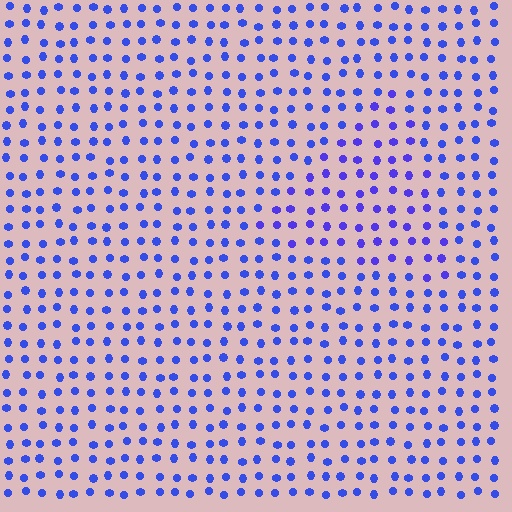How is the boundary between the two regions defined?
The boundary is defined purely by a slight shift in hue (about 17 degrees). Spacing, size, and orientation are identical on both sides.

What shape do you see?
I see a triangle.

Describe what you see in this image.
The image is filled with small blue elements in a uniform arrangement. A triangle-shaped region is visible where the elements are tinted to a slightly different hue, forming a subtle color boundary.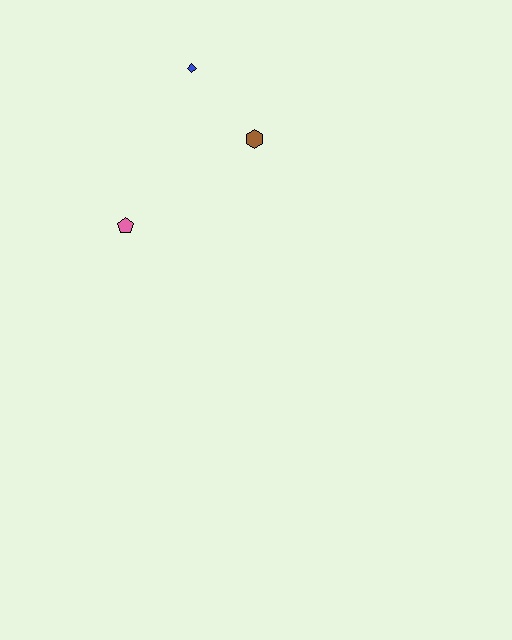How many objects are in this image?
There are 3 objects.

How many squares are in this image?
There are no squares.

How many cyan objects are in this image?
There are no cyan objects.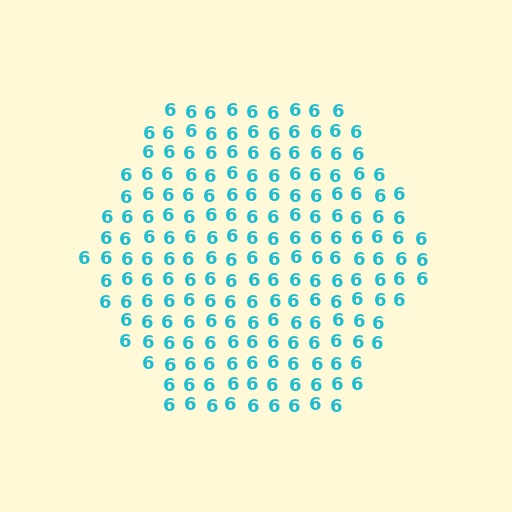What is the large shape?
The large shape is a hexagon.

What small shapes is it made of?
It is made of small digit 6's.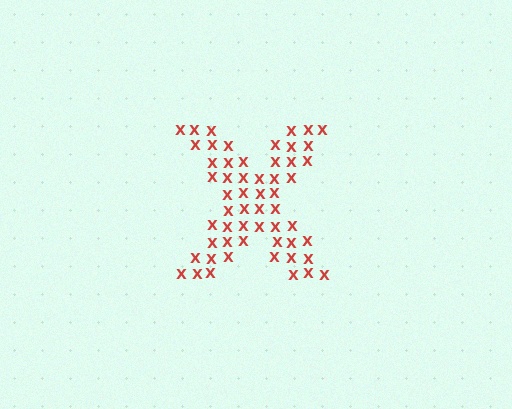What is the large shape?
The large shape is the letter X.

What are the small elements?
The small elements are letter X's.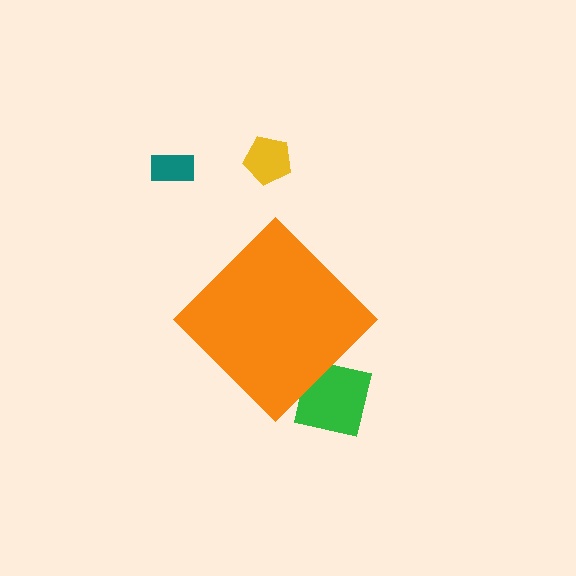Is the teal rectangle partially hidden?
No, the teal rectangle is fully visible.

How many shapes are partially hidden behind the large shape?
1 shape is partially hidden.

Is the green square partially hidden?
Yes, the green square is partially hidden behind the orange diamond.